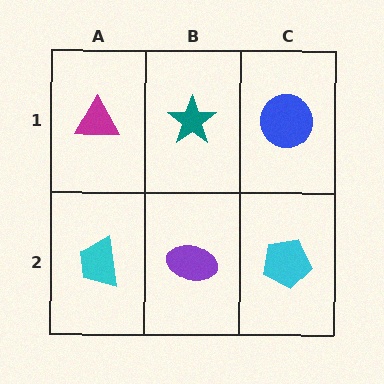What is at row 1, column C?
A blue circle.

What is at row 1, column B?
A teal star.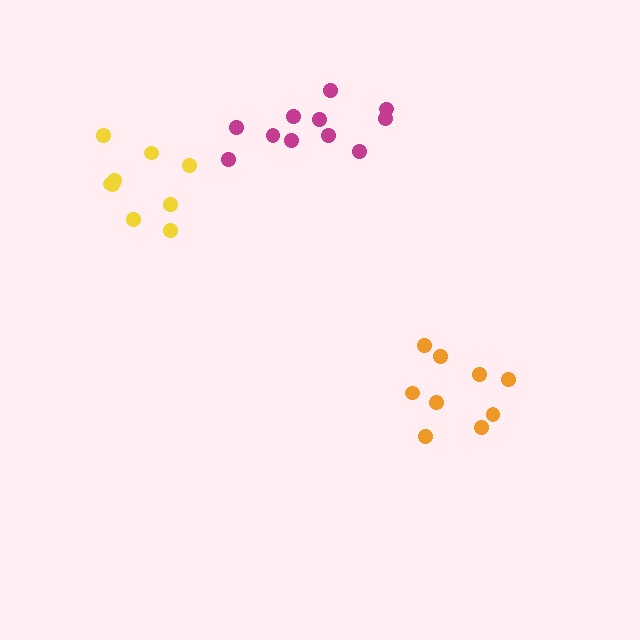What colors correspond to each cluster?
The clusters are colored: magenta, orange, yellow.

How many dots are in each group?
Group 1: 11 dots, Group 2: 9 dots, Group 3: 9 dots (29 total).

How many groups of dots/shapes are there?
There are 3 groups.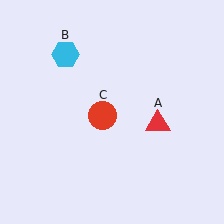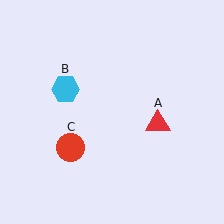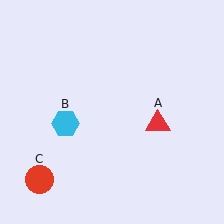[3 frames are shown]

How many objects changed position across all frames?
2 objects changed position: cyan hexagon (object B), red circle (object C).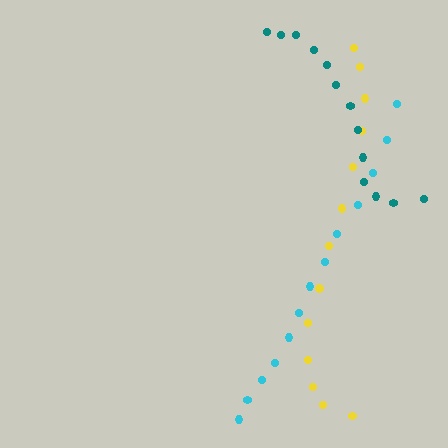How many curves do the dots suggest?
There are 3 distinct paths.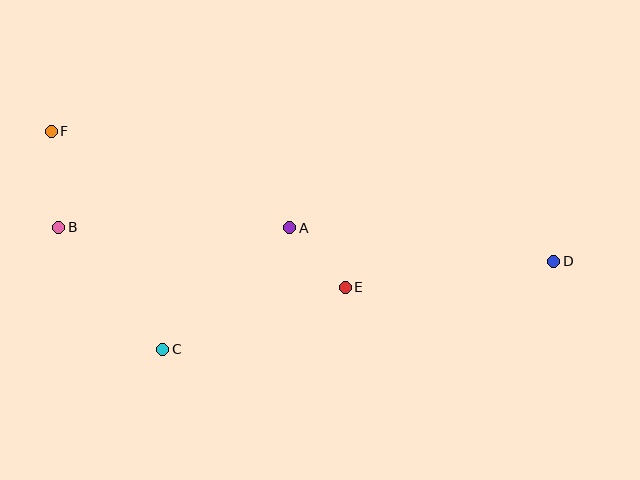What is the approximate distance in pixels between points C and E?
The distance between C and E is approximately 192 pixels.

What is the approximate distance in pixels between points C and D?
The distance between C and D is approximately 401 pixels.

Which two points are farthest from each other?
Points D and F are farthest from each other.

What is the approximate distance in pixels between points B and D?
The distance between B and D is approximately 496 pixels.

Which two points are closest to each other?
Points A and E are closest to each other.